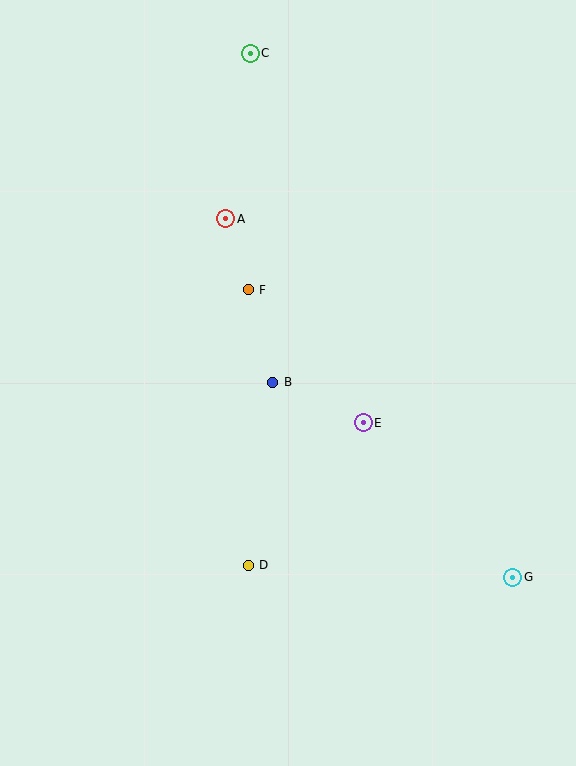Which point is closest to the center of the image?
Point B at (273, 382) is closest to the center.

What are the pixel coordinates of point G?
Point G is at (513, 577).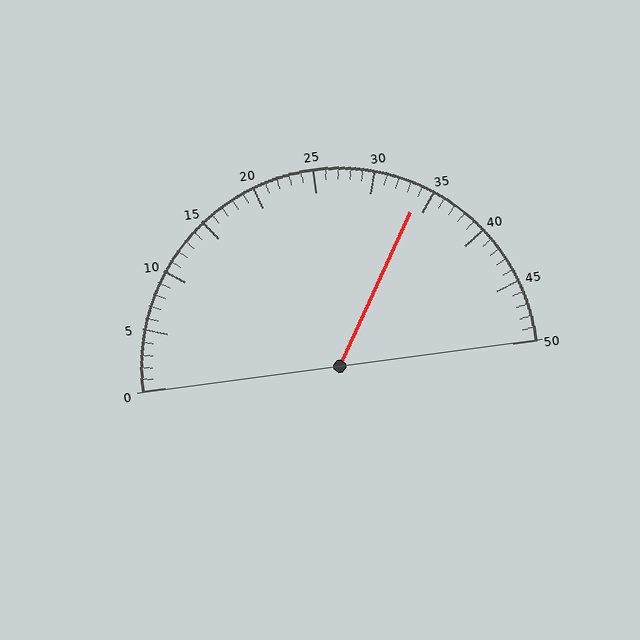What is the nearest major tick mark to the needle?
The nearest major tick mark is 35.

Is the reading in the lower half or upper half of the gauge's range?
The reading is in the upper half of the range (0 to 50).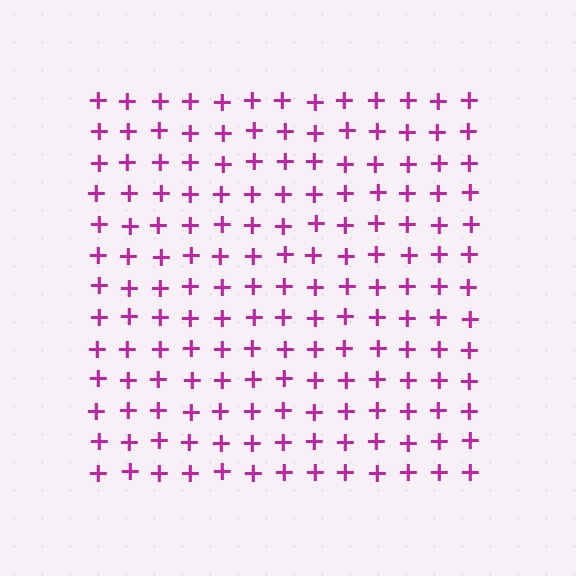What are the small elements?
The small elements are plus signs.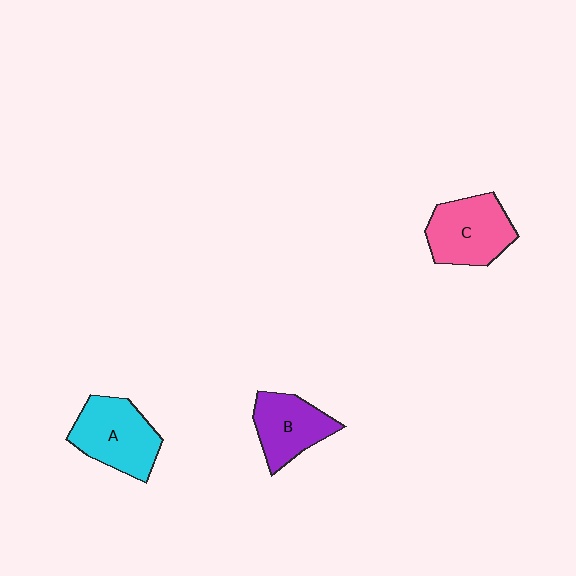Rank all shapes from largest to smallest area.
From largest to smallest: A (cyan), C (pink), B (purple).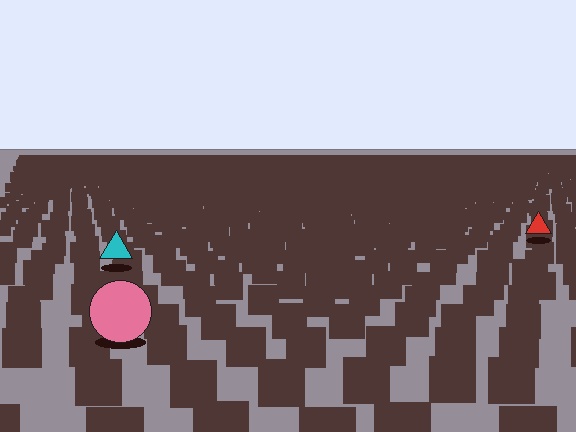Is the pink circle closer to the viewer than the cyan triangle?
Yes. The pink circle is closer — you can tell from the texture gradient: the ground texture is coarser near it.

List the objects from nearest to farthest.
From nearest to farthest: the pink circle, the cyan triangle, the red triangle.